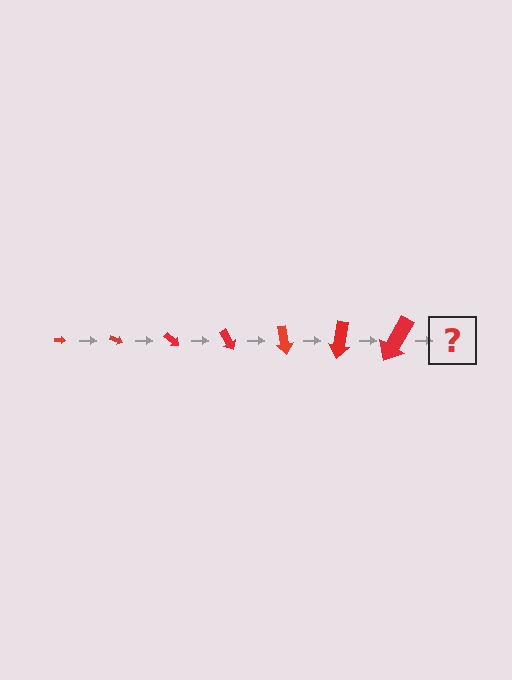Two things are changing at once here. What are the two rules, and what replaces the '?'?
The two rules are that the arrow grows larger each step and it rotates 20 degrees each step. The '?' should be an arrow, larger than the previous one and rotated 140 degrees from the start.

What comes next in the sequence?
The next element should be an arrow, larger than the previous one and rotated 140 degrees from the start.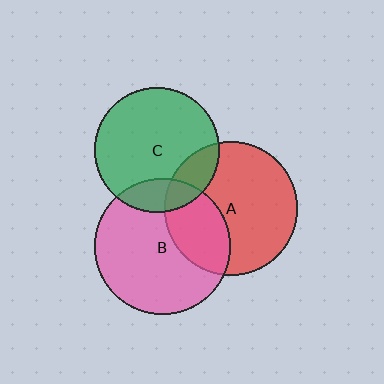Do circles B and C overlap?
Yes.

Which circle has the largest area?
Circle B (pink).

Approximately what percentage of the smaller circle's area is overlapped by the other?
Approximately 15%.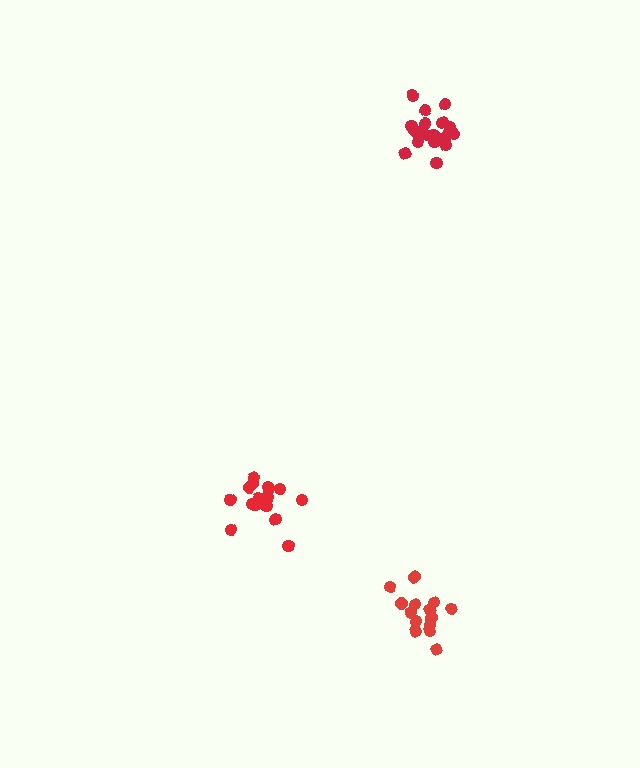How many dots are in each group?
Group 1: 16 dots, Group 2: 18 dots, Group 3: 14 dots (48 total).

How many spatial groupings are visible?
There are 3 spatial groupings.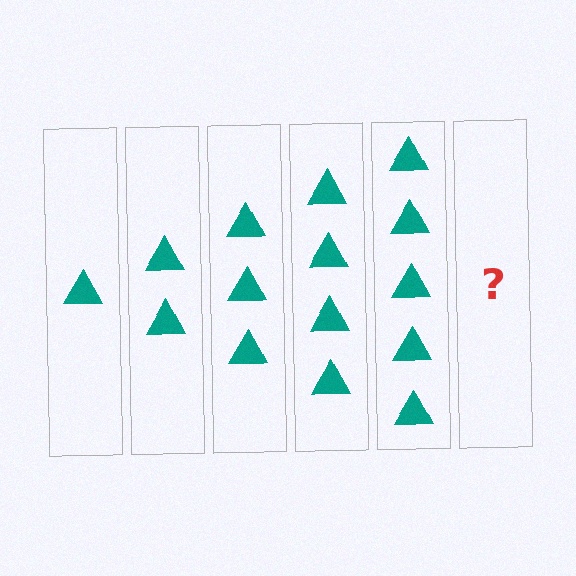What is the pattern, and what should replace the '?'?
The pattern is that each step adds one more triangle. The '?' should be 6 triangles.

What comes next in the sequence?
The next element should be 6 triangles.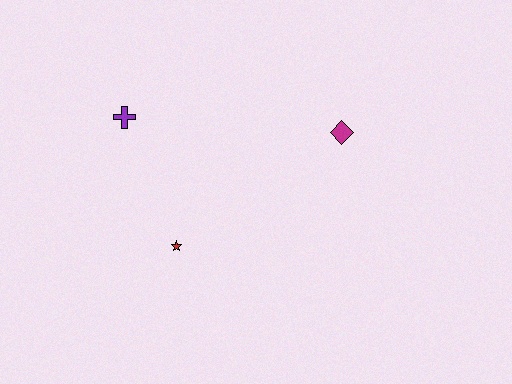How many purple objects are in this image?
There is 1 purple object.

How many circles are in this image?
There are no circles.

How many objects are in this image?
There are 3 objects.